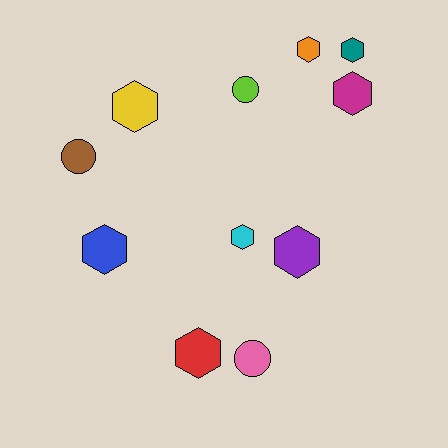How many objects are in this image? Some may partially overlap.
There are 11 objects.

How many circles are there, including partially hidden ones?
There are 3 circles.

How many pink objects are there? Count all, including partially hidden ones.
There is 1 pink object.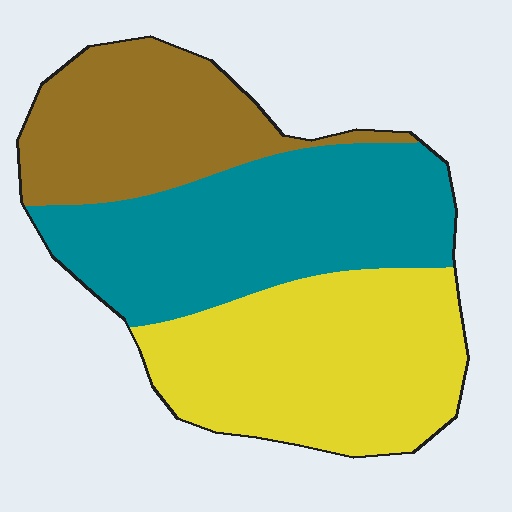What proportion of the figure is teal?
Teal covers roughly 40% of the figure.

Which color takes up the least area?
Brown, at roughly 25%.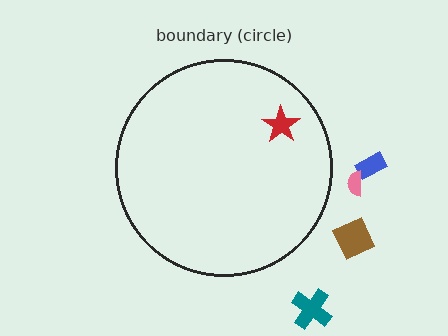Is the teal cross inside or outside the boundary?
Outside.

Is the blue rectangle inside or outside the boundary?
Outside.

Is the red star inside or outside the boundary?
Inside.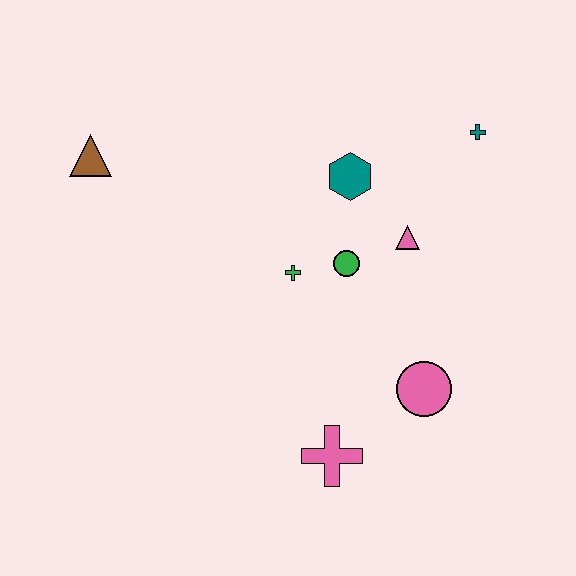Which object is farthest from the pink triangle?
The brown triangle is farthest from the pink triangle.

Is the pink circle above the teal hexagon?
No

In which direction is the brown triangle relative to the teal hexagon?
The brown triangle is to the left of the teal hexagon.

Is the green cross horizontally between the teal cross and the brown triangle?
Yes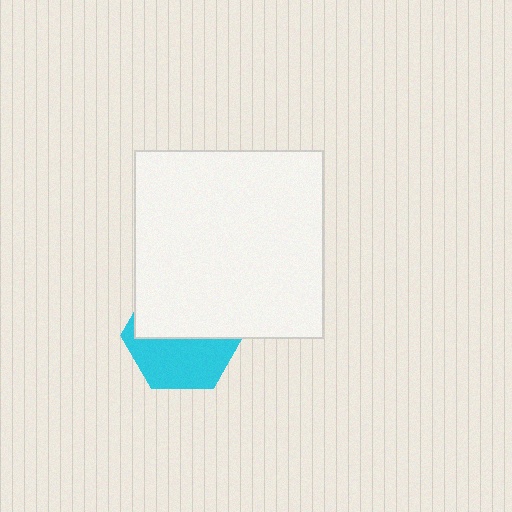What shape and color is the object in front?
The object in front is a white square.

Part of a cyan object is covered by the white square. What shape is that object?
It is a hexagon.